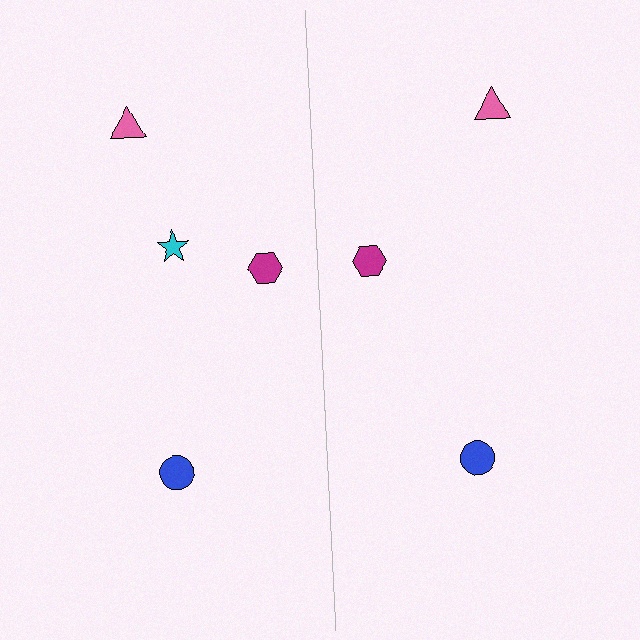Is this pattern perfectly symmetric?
No, the pattern is not perfectly symmetric. A cyan star is missing from the right side.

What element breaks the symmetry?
A cyan star is missing from the right side.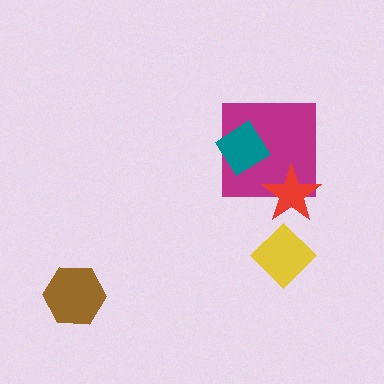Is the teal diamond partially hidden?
No, no other shape covers it.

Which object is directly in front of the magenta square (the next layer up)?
The red star is directly in front of the magenta square.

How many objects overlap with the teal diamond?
1 object overlaps with the teal diamond.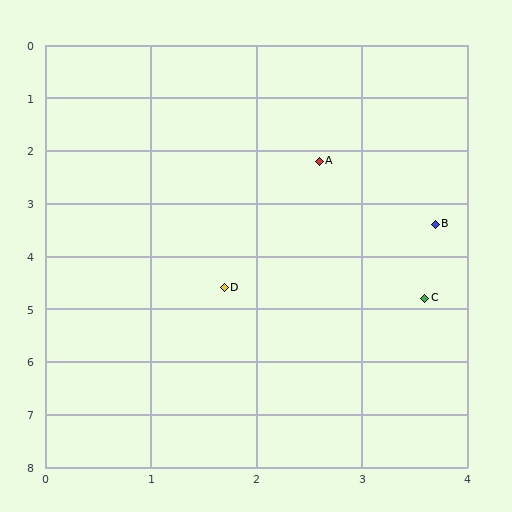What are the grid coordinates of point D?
Point D is at approximately (1.7, 4.6).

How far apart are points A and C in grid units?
Points A and C are about 2.8 grid units apart.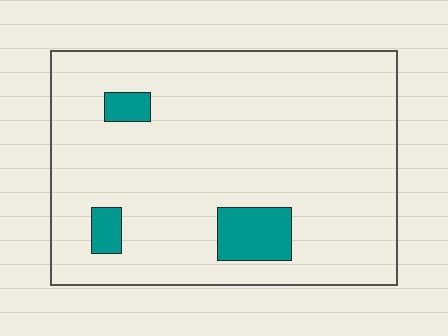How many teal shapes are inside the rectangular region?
3.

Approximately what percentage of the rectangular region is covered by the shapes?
Approximately 10%.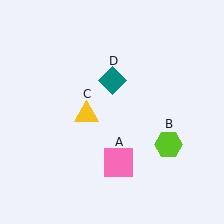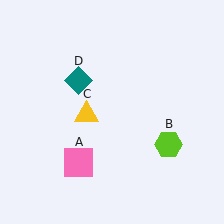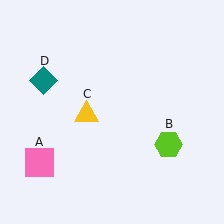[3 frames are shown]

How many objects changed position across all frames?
2 objects changed position: pink square (object A), teal diamond (object D).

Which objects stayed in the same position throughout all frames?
Lime hexagon (object B) and yellow triangle (object C) remained stationary.